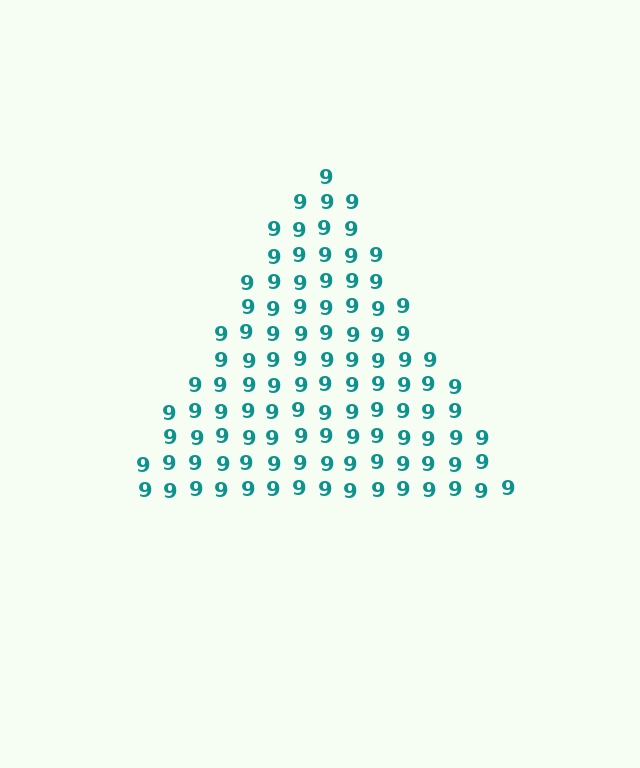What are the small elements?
The small elements are digit 9's.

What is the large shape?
The large shape is a triangle.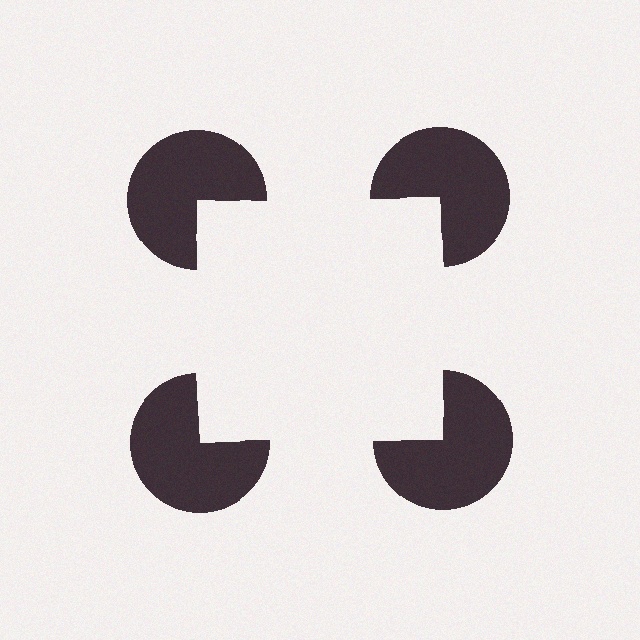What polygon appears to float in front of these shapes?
An illusory square — its edges are inferred from the aligned wedge cuts in the pac-man discs, not physically drawn.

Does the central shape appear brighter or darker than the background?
It typically appears slightly brighter than the background, even though no actual brightness change is drawn.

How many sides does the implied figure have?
4 sides.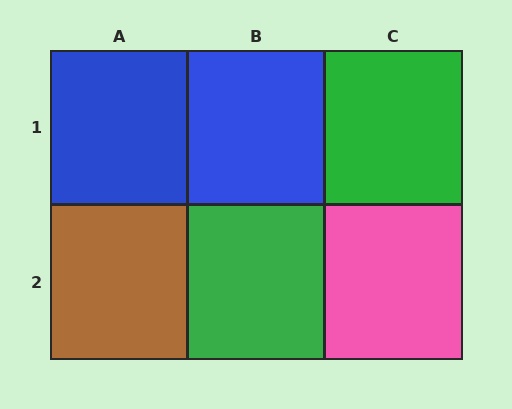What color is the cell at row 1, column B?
Blue.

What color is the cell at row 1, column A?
Blue.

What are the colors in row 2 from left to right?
Brown, green, pink.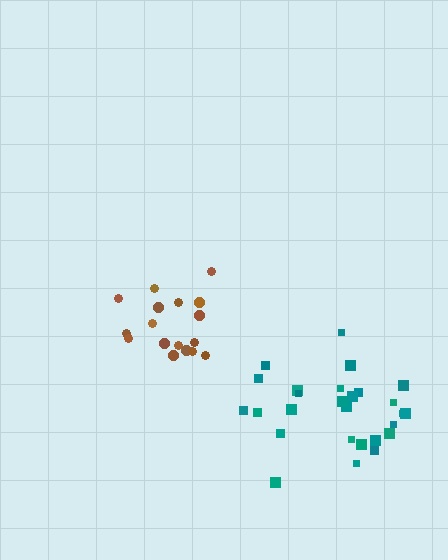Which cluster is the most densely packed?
Brown.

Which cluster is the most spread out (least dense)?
Teal.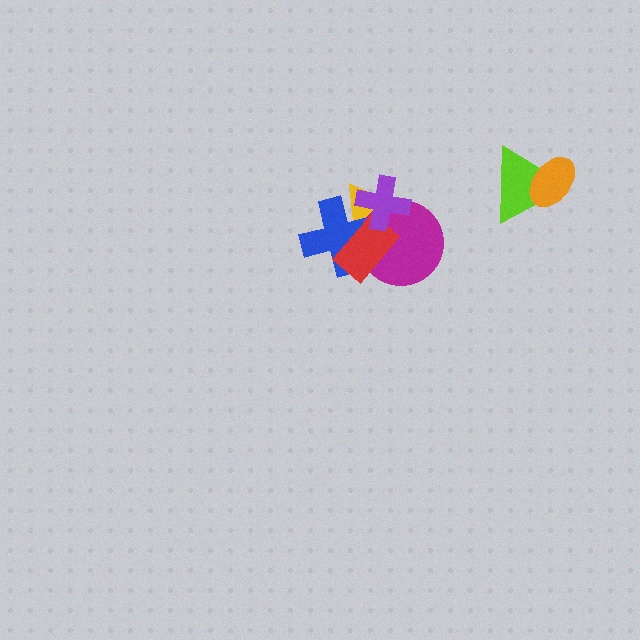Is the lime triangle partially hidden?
Yes, it is partially covered by another shape.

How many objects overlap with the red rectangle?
4 objects overlap with the red rectangle.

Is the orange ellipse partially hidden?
No, no other shape covers it.